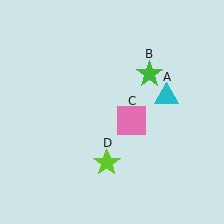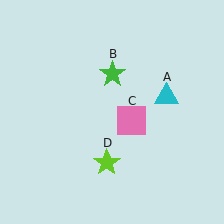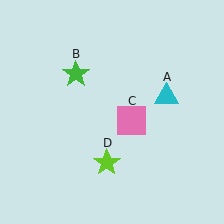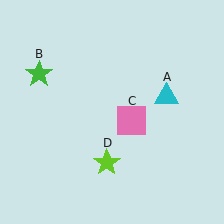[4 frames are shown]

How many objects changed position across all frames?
1 object changed position: green star (object B).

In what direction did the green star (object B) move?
The green star (object B) moved left.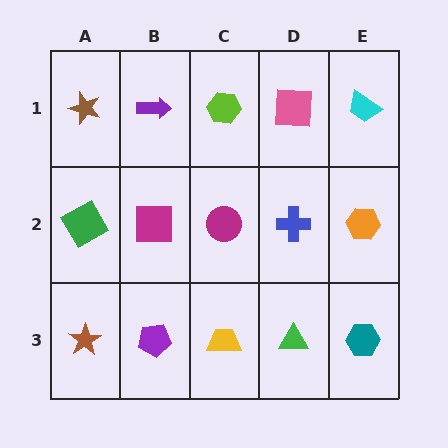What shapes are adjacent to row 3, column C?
A magenta circle (row 2, column C), a purple pentagon (row 3, column B), a green triangle (row 3, column D).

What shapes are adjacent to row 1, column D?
A blue cross (row 2, column D), a lime hexagon (row 1, column C), a cyan trapezoid (row 1, column E).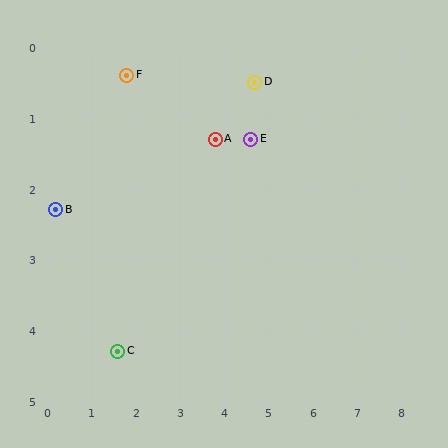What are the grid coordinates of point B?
Point B is at approximately (0.2, 2.3).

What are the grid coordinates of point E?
Point E is at approximately (4.6, 1.3).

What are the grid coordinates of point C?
Point C is at approximately (1.6, 4.3).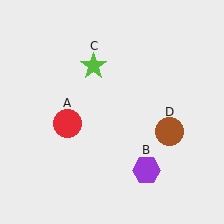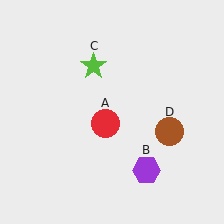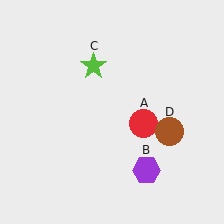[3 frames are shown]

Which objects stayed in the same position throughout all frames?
Purple hexagon (object B) and lime star (object C) and brown circle (object D) remained stationary.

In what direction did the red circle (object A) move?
The red circle (object A) moved right.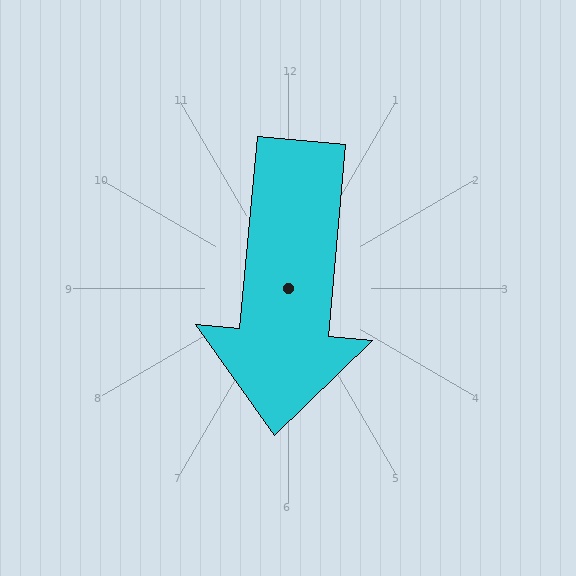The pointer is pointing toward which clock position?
Roughly 6 o'clock.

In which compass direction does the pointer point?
South.